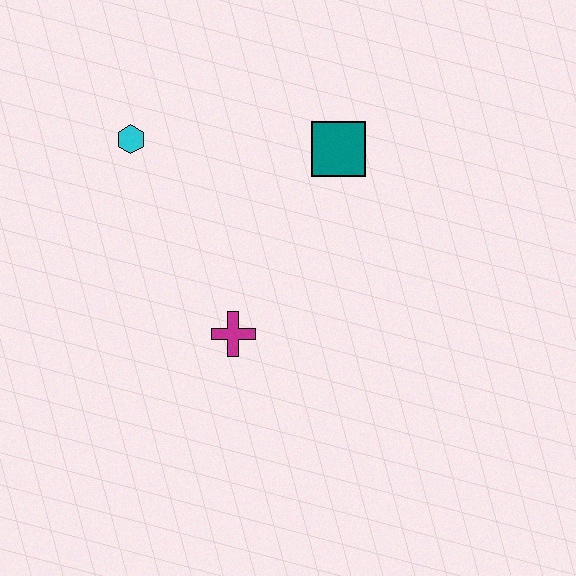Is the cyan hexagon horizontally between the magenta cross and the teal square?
No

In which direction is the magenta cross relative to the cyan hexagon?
The magenta cross is below the cyan hexagon.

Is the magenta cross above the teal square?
No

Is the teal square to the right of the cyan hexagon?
Yes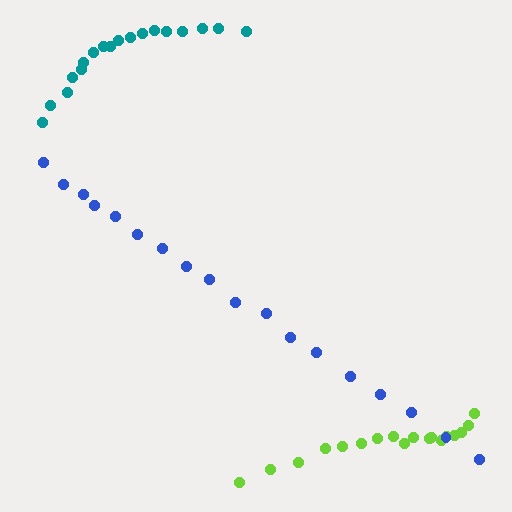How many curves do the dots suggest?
There are 3 distinct paths.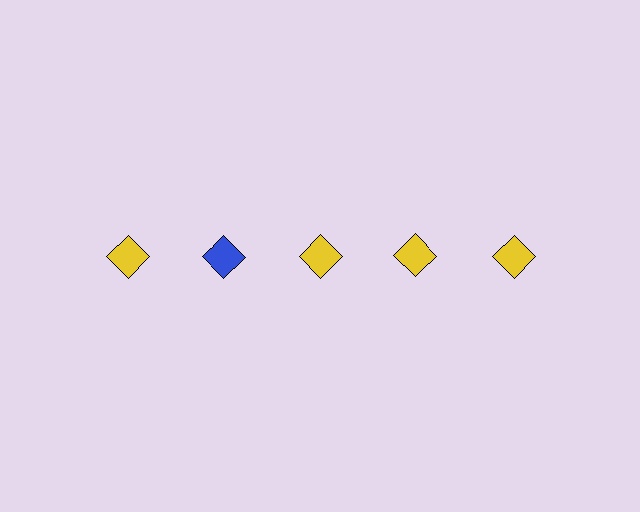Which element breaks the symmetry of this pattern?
The blue diamond in the top row, second from left column breaks the symmetry. All other shapes are yellow diamonds.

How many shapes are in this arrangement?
There are 5 shapes arranged in a grid pattern.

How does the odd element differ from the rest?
It has a different color: blue instead of yellow.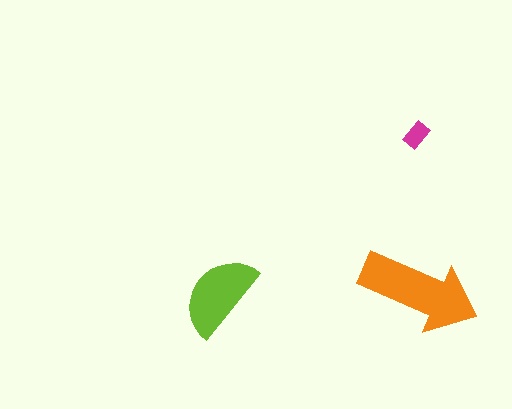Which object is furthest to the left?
The lime semicircle is leftmost.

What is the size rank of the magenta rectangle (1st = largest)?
3rd.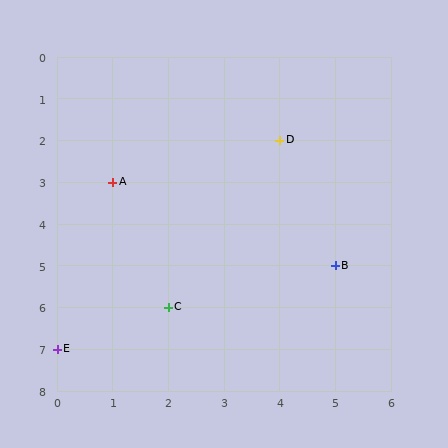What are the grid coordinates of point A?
Point A is at grid coordinates (1, 3).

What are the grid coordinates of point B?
Point B is at grid coordinates (5, 5).